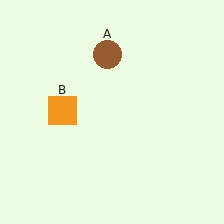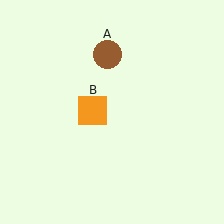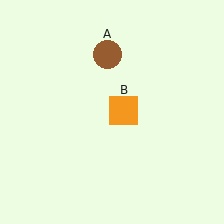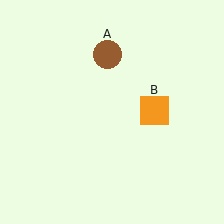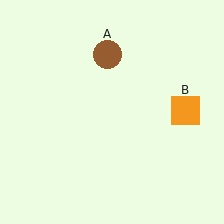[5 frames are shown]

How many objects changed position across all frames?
1 object changed position: orange square (object B).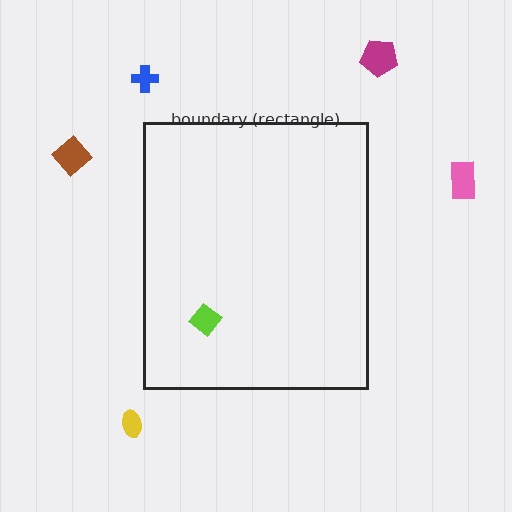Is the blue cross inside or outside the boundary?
Outside.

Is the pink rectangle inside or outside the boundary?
Outside.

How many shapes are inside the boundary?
1 inside, 5 outside.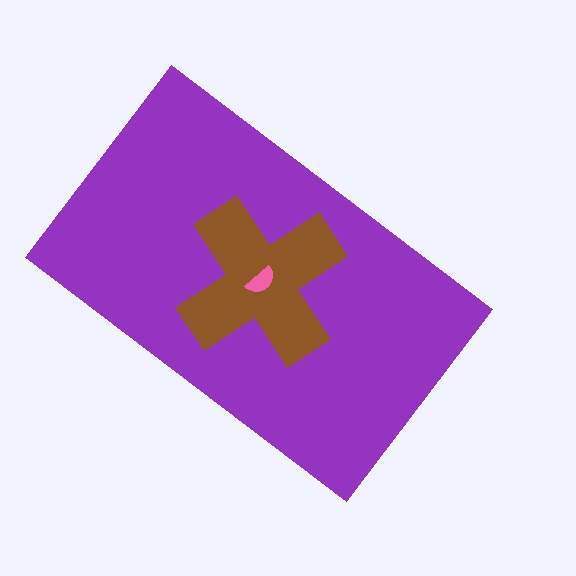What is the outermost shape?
The purple rectangle.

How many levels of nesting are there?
3.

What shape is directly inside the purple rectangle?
The brown cross.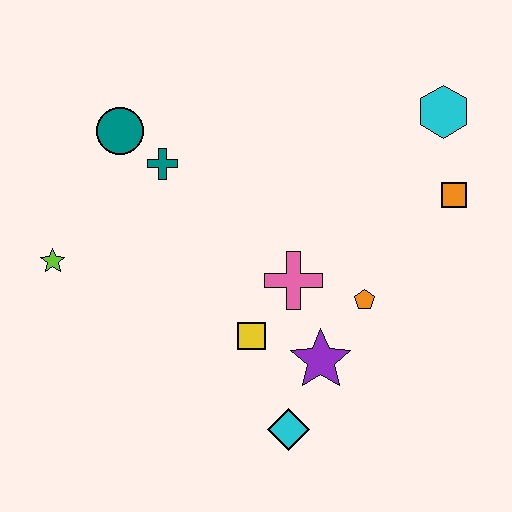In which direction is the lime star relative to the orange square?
The lime star is to the left of the orange square.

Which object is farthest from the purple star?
The teal circle is farthest from the purple star.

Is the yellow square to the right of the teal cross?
Yes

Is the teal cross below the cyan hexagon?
Yes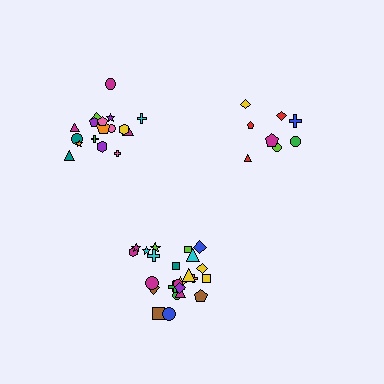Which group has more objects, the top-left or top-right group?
The top-left group.